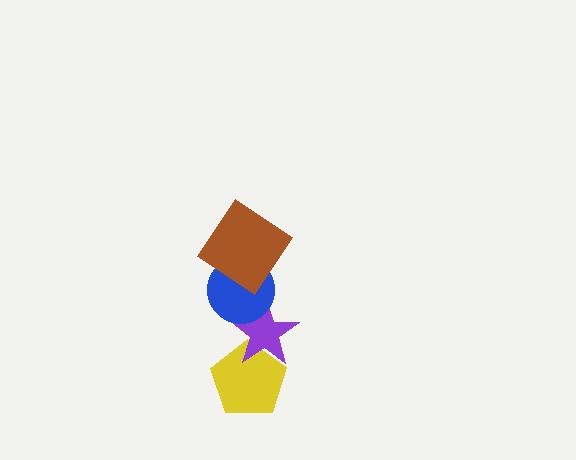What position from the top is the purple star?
The purple star is 3rd from the top.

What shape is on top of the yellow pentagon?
The purple star is on top of the yellow pentagon.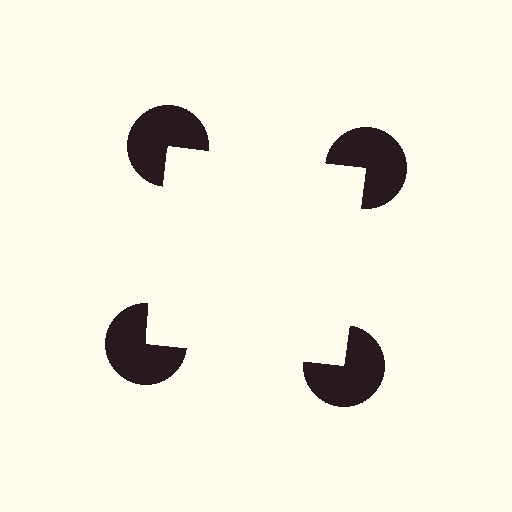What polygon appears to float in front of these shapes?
An illusory square — its edges are inferred from the aligned wedge cuts in the pac-man discs, not physically drawn.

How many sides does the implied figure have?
4 sides.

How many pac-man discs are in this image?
There are 4 — one at each vertex of the illusory square.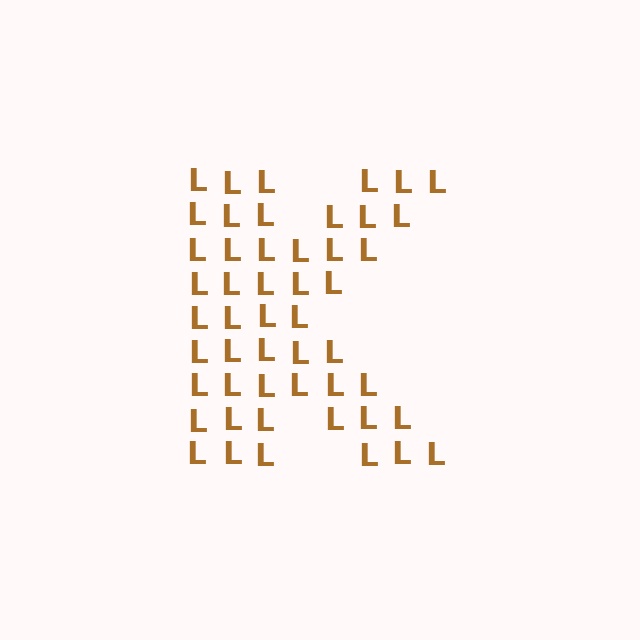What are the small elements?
The small elements are letter L's.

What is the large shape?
The large shape is the letter K.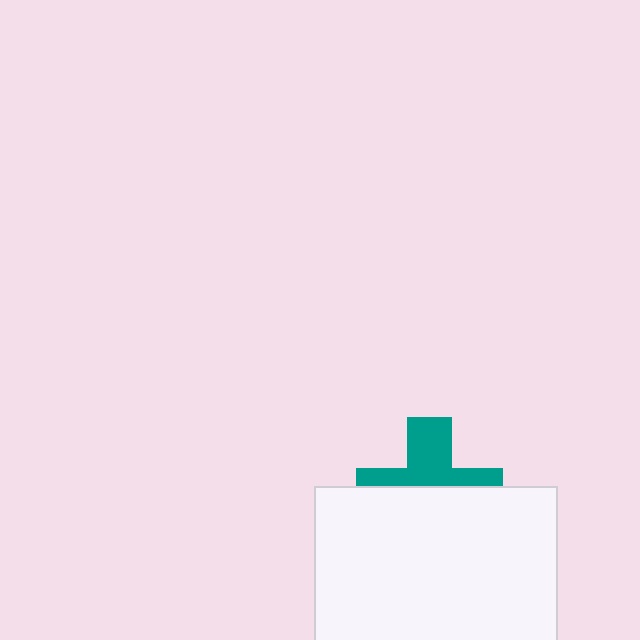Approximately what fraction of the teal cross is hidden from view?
Roughly 57% of the teal cross is hidden behind the white rectangle.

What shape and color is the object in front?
The object in front is a white rectangle.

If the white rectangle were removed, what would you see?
You would see the complete teal cross.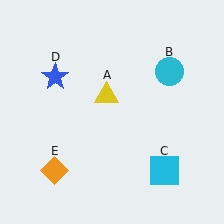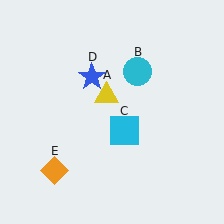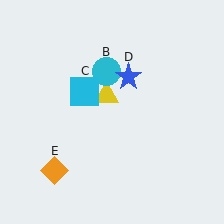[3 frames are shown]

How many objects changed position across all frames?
3 objects changed position: cyan circle (object B), cyan square (object C), blue star (object D).